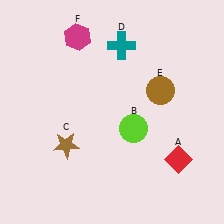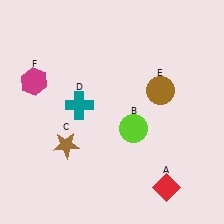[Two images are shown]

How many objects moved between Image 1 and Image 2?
3 objects moved between the two images.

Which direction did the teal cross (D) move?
The teal cross (D) moved down.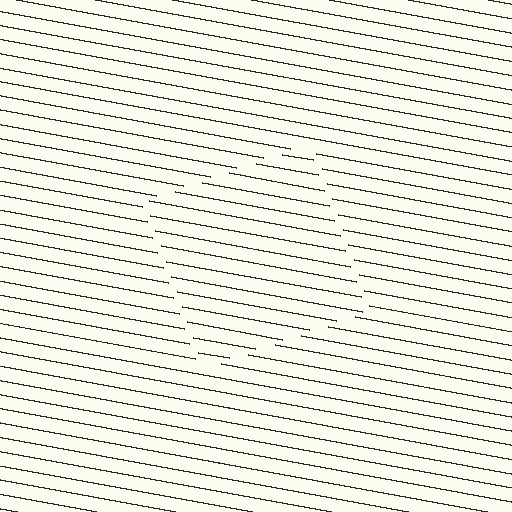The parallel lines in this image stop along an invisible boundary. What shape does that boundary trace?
An illusory square. The interior of the shape contains the same grating, shifted by half a period — the contour is defined by the phase discontinuity where line-ends from the inner and outer gratings abut.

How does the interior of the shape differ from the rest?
The interior of the shape contains the same grating, shifted by half a period — the contour is defined by the phase discontinuity where line-ends from the inner and outer gratings abut.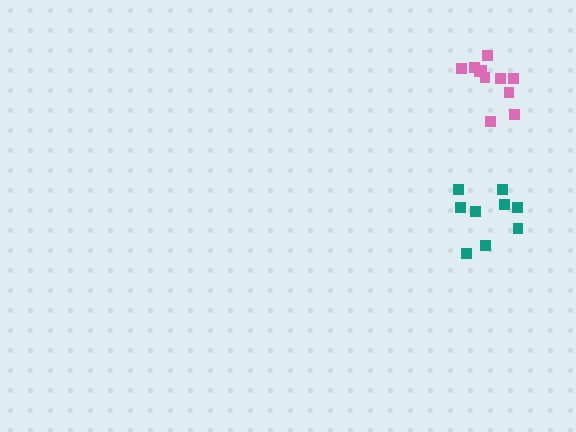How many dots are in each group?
Group 1: 9 dots, Group 2: 11 dots (20 total).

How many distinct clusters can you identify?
There are 2 distinct clusters.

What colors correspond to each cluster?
The clusters are colored: teal, pink.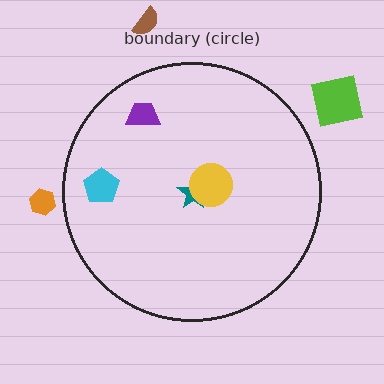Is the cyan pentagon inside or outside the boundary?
Inside.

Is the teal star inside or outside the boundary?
Inside.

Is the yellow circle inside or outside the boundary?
Inside.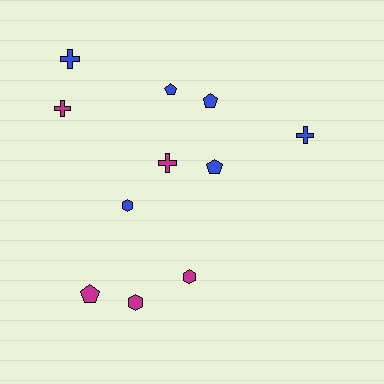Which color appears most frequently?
Blue, with 6 objects.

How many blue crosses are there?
There are 2 blue crosses.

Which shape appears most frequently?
Pentagon, with 4 objects.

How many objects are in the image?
There are 11 objects.